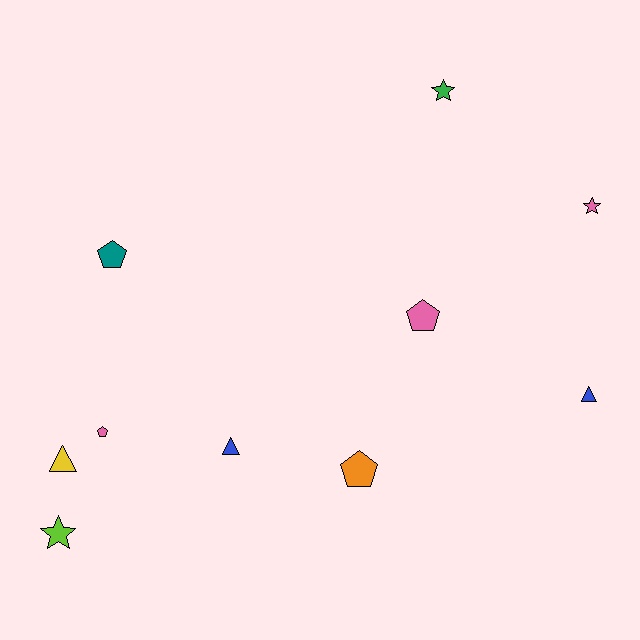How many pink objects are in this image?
There are 3 pink objects.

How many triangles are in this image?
There are 3 triangles.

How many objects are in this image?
There are 10 objects.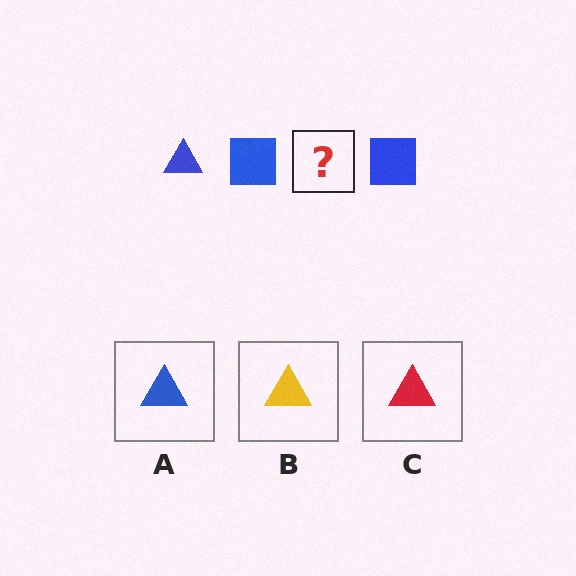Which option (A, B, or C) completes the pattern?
A.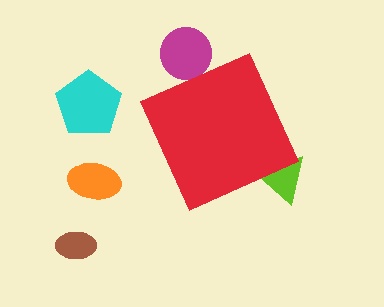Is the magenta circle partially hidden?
Yes, the magenta circle is partially hidden behind the red diamond.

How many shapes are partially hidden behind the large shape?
2 shapes are partially hidden.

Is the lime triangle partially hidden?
Yes, the lime triangle is partially hidden behind the red diamond.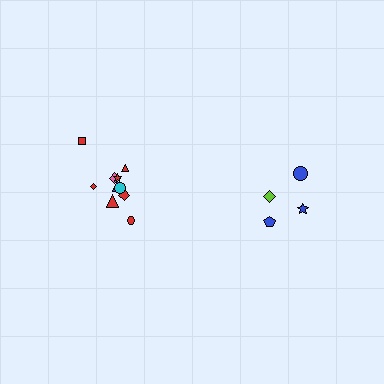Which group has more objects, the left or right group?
The left group.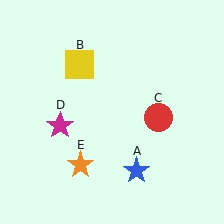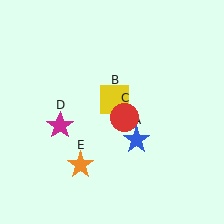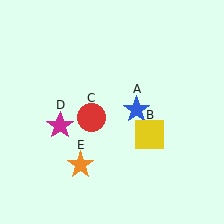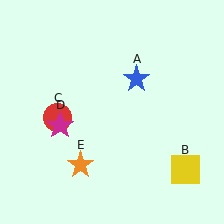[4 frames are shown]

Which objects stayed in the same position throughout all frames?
Magenta star (object D) and orange star (object E) remained stationary.